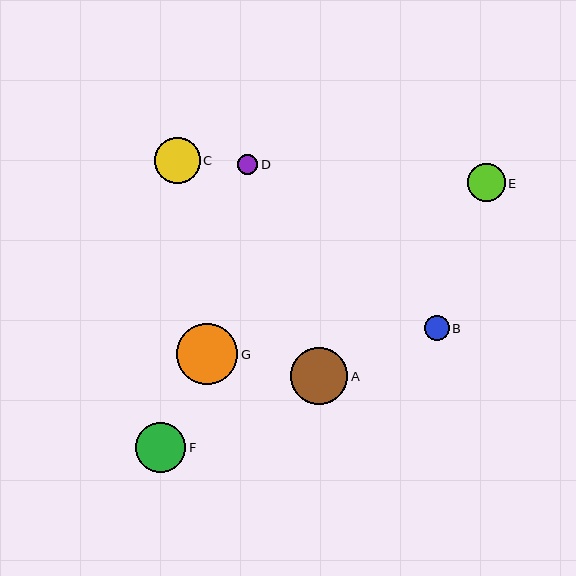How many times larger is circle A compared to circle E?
Circle A is approximately 1.5 times the size of circle E.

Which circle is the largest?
Circle G is the largest with a size of approximately 61 pixels.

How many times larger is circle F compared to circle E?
Circle F is approximately 1.3 times the size of circle E.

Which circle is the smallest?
Circle D is the smallest with a size of approximately 21 pixels.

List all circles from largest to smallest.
From largest to smallest: G, A, F, C, E, B, D.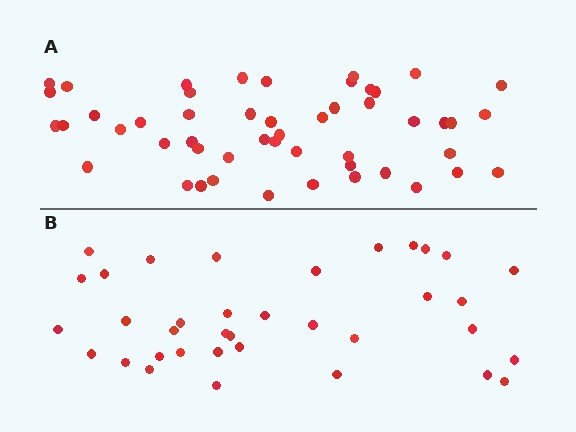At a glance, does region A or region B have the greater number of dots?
Region A (the top region) has more dots.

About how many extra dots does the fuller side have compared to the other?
Region A has approximately 15 more dots than region B.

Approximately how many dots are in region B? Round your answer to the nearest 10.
About 40 dots. (The exact count is 36, which rounds to 40.)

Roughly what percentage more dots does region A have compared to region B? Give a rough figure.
About 40% more.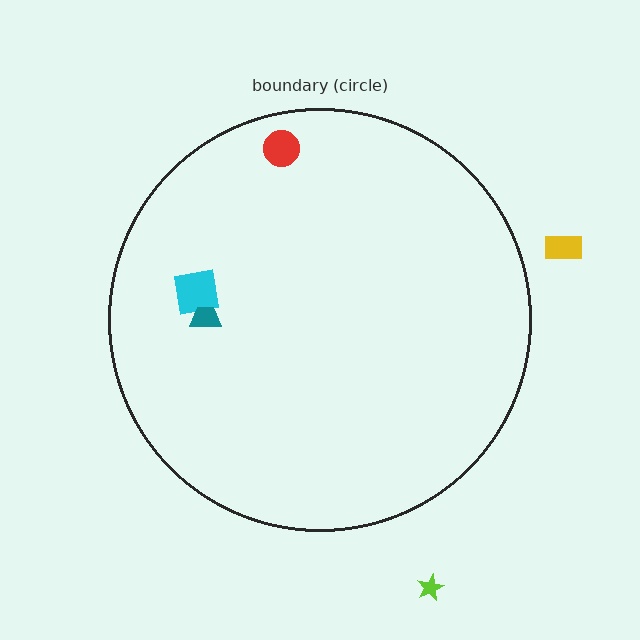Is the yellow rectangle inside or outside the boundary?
Outside.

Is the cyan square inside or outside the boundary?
Inside.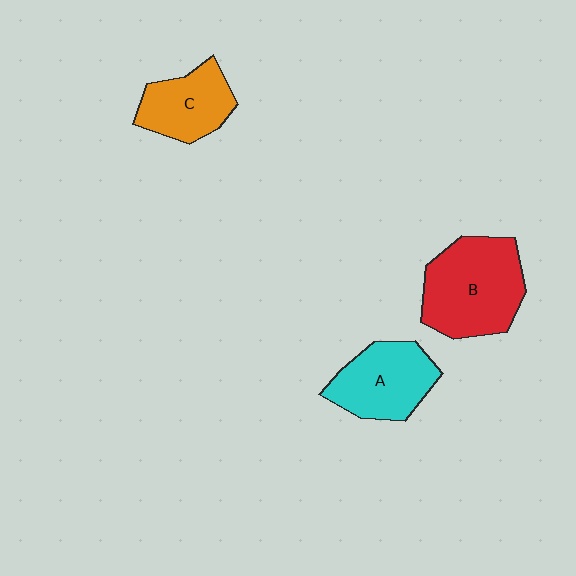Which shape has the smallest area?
Shape C (orange).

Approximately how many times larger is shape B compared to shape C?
Approximately 1.6 times.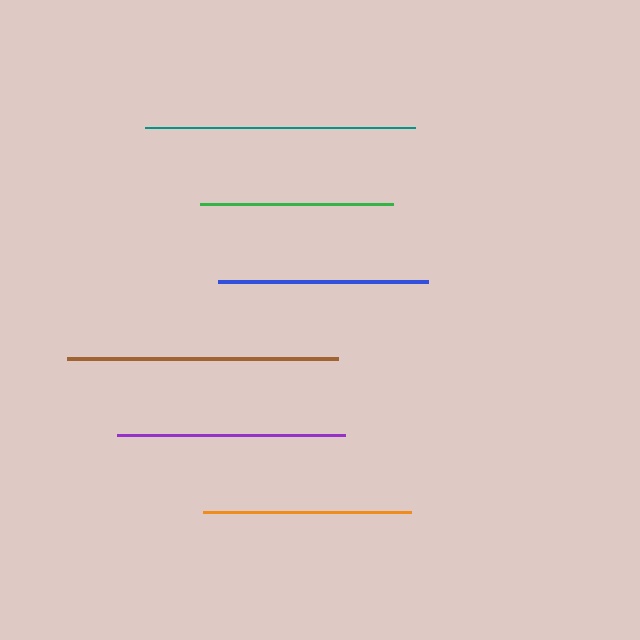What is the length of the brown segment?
The brown segment is approximately 271 pixels long.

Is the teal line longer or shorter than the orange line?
The teal line is longer than the orange line.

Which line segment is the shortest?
The green line is the shortest at approximately 193 pixels.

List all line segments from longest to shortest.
From longest to shortest: brown, teal, purple, blue, orange, green.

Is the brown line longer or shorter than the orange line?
The brown line is longer than the orange line.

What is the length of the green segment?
The green segment is approximately 193 pixels long.